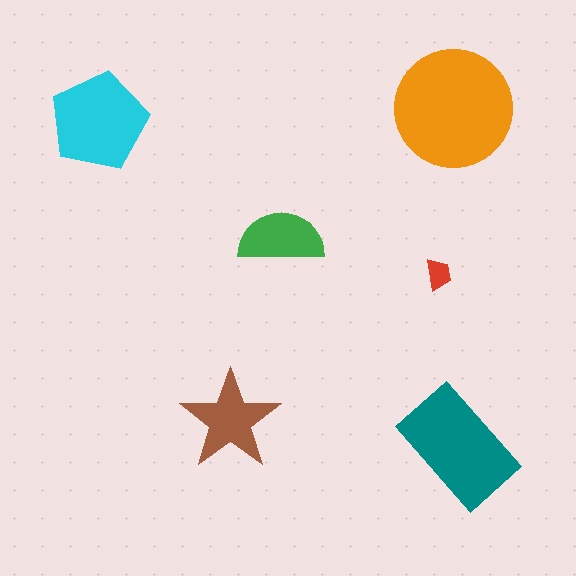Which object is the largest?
The orange circle.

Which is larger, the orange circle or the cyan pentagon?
The orange circle.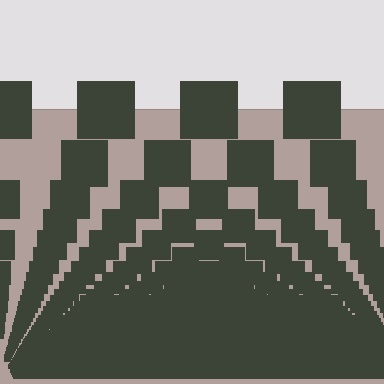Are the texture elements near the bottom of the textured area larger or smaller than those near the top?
Smaller. The gradient is inverted — elements near the bottom are smaller and denser.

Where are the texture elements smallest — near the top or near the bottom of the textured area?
Near the bottom.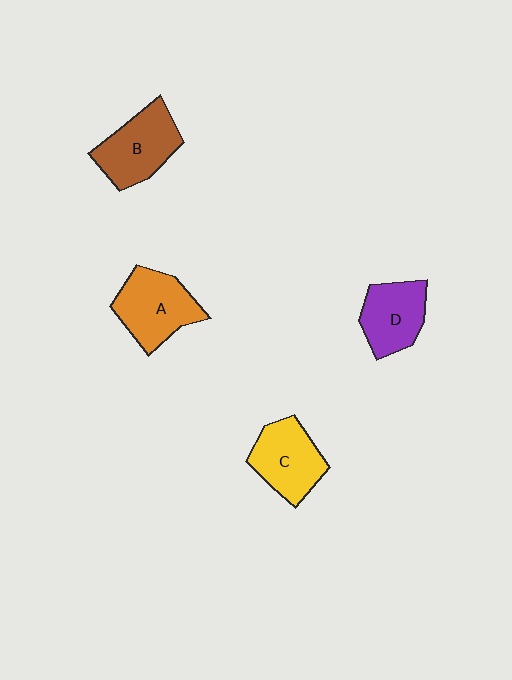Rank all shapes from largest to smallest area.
From largest to smallest: A (orange), B (brown), C (yellow), D (purple).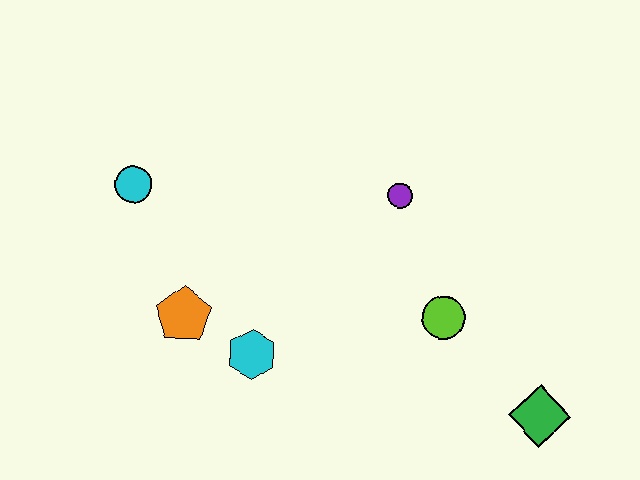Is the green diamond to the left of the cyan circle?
No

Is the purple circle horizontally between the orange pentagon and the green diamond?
Yes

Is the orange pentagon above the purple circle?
No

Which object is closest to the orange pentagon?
The cyan hexagon is closest to the orange pentagon.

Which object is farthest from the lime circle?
The cyan circle is farthest from the lime circle.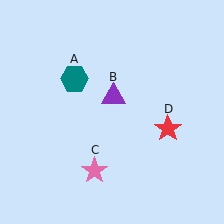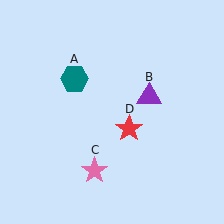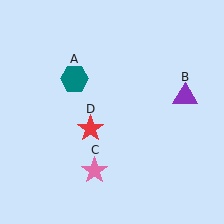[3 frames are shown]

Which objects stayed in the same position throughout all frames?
Teal hexagon (object A) and pink star (object C) remained stationary.